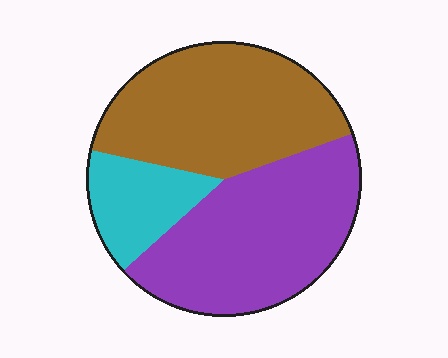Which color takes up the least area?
Cyan, at roughly 15%.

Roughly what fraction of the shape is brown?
Brown covers around 40% of the shape.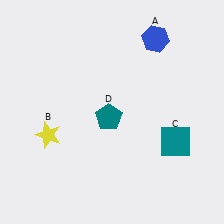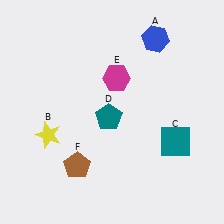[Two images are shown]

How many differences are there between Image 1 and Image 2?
There are 2 differences between the two images.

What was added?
A magenta hexagon (E), a brown pentagon (F) were added in Image 2.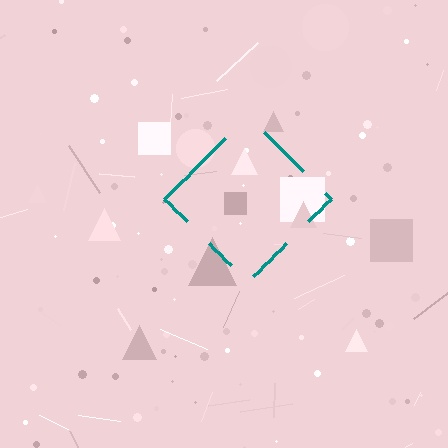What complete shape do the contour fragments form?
The contour fragments form a diamond.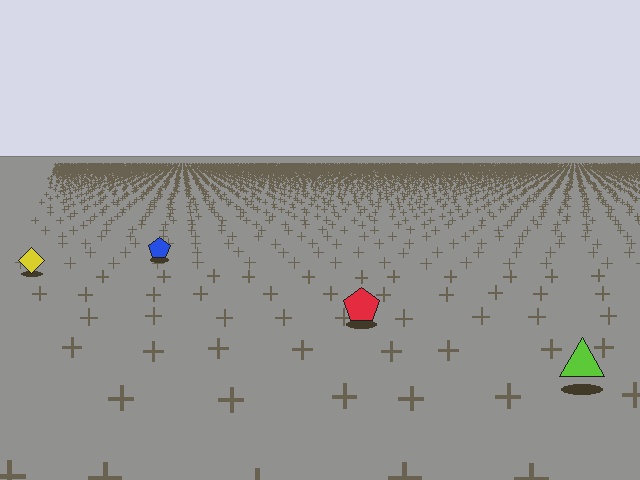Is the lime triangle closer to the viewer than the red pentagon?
Yes. The lime triangle is closer — you can tell from the texture gradient: the ground texture is coarser near it.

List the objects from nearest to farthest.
From nearest to farthest: the lime triangle, the red pentagon, the yellow diamond, the blue pentagon.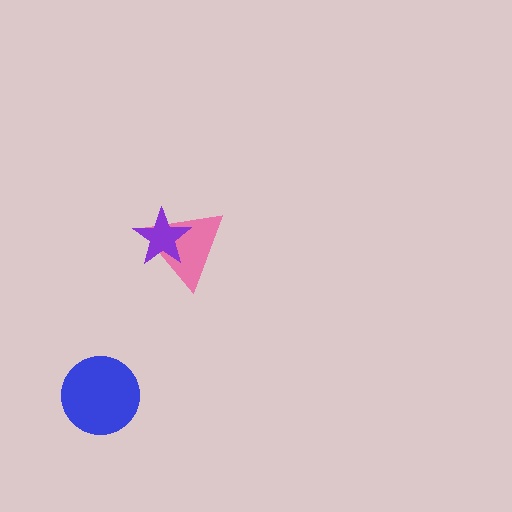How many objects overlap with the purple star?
1 object overlaps with the purple star.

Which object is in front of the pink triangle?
The purple star is in front of the pink triangle.